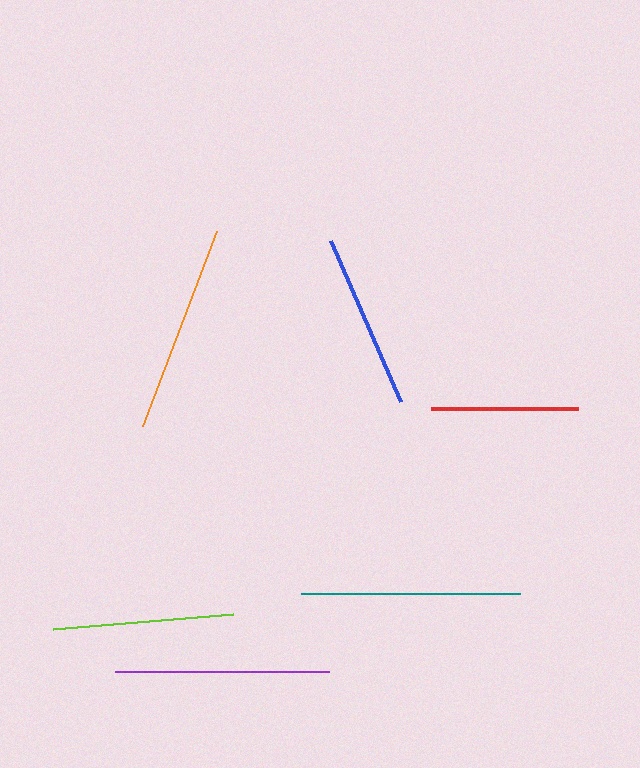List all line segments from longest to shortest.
From longest to shortest: teal, purple, orange, lime, blue, red.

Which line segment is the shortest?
The red line is the shortest at approximately 147 pixels.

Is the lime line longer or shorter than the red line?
The lime line is longer than the red line.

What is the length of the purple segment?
The purple segment is approximately 214 pixels long.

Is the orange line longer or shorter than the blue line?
The orange line is longer than the blue line.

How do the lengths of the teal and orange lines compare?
The teal and orange lines are approximately the same length.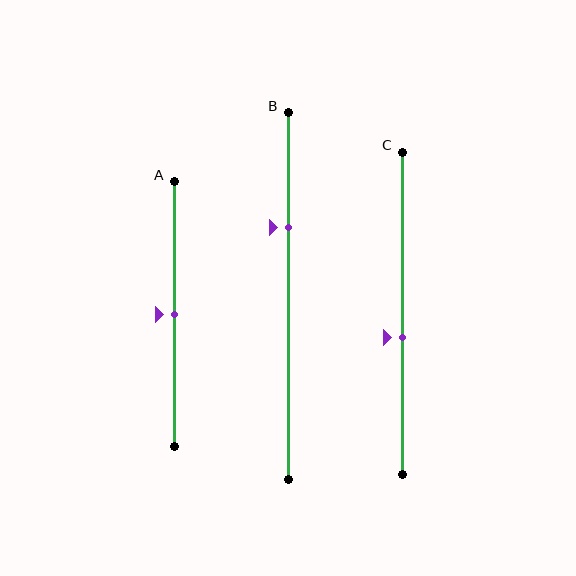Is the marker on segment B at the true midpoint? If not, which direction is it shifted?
No, the marker on segment B is shifted upward by about 19% of the segment length.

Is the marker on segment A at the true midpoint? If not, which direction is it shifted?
Yes, the marker on segment A is at the true midpoint.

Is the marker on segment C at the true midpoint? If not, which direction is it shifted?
No, the marker on segment C is shifted downward by about 7% of the segment length.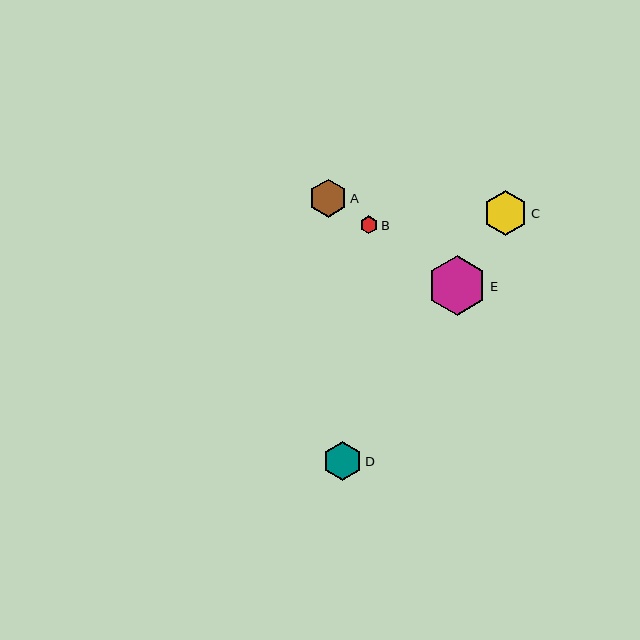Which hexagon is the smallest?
Hexagon B is the smallest with a size of approximately 18 pixels.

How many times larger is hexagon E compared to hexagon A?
Hexagon E is approximately 1.5 times the size of hexagon A.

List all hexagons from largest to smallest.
From largest to smallest: E, C, D, A, B.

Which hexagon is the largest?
Hexagon E is the largest with a size of approximately 59 pixels.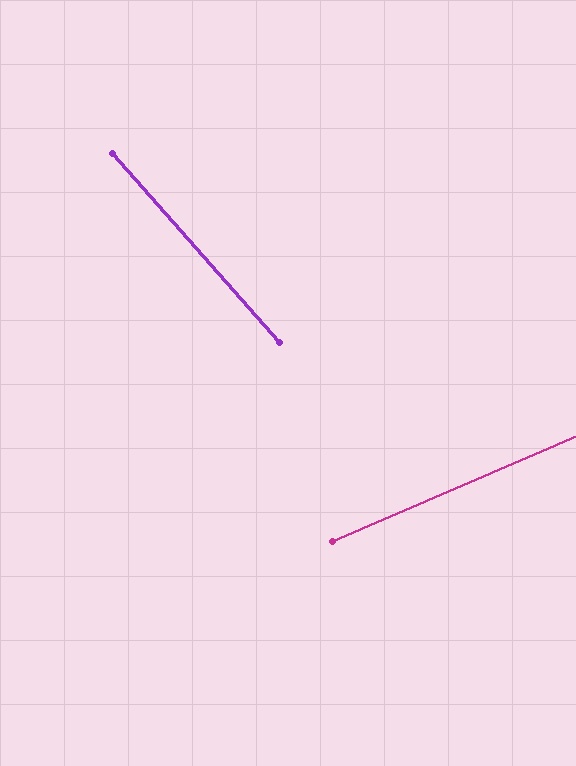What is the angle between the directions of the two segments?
Approximately 72 degrees.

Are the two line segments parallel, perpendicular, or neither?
Neither parallel nor perpendicular — they differ by about 72°.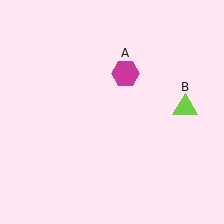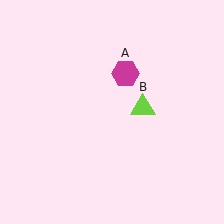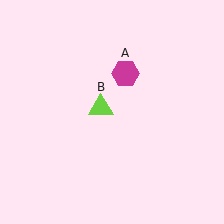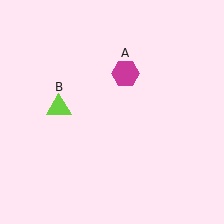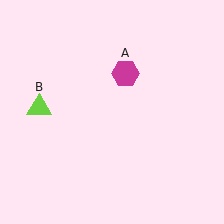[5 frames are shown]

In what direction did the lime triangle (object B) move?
The lime triangle (object B) moved left.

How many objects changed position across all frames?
1 object changed position: lime triangle (object B).